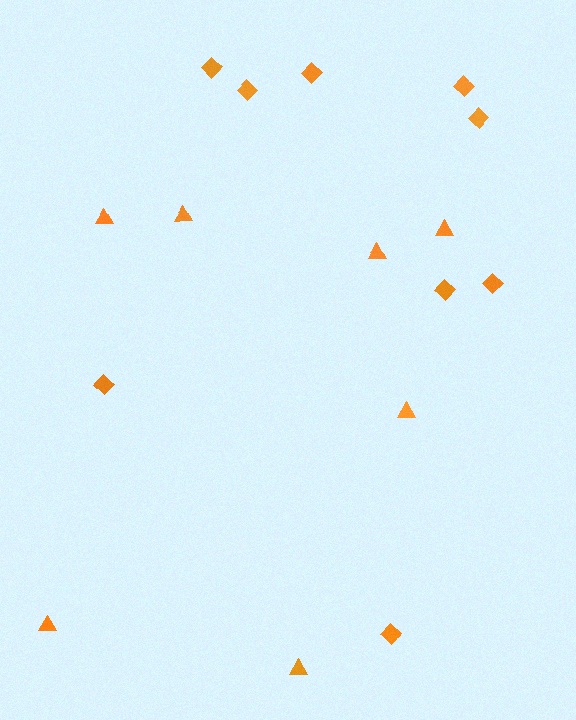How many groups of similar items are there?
There are 2 groups: one group of triangles (7) and one group of diamonds (9).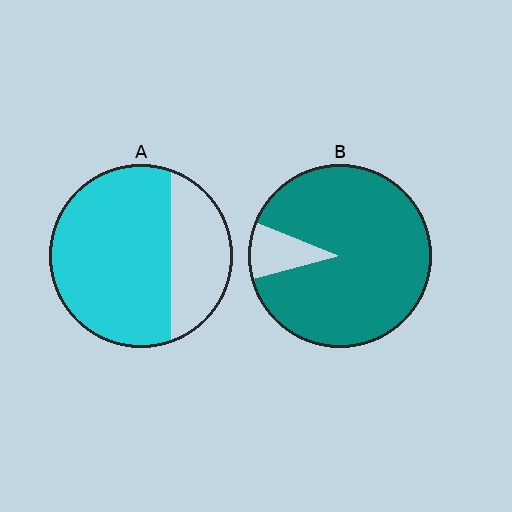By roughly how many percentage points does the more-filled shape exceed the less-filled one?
By roughly 20 percentage points (B over A).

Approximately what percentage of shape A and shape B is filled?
A is approximately 70% and B is approximately 90%.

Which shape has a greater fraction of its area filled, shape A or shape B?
Shape B.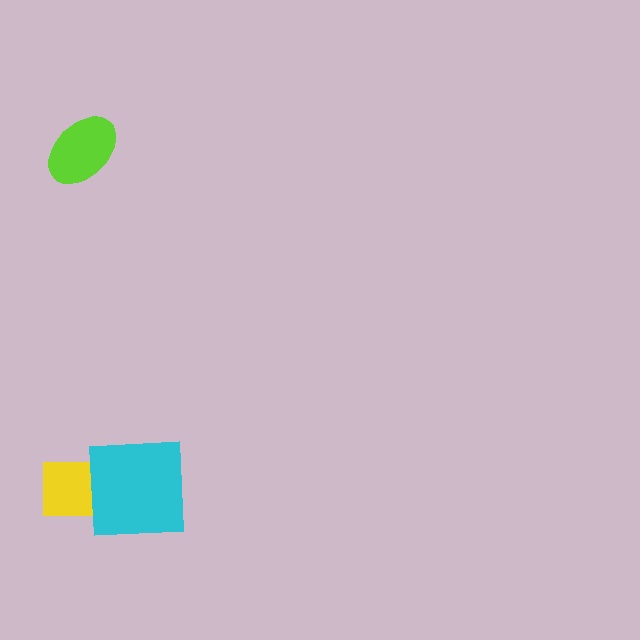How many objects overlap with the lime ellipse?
0 objects overlap with the lime ellipse.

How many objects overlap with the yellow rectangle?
1 object overlaps with the yellow rectangle.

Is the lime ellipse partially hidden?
No, no other shape covers it.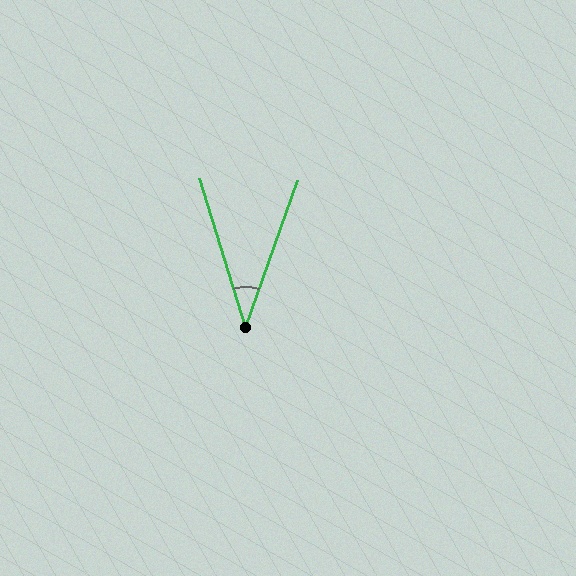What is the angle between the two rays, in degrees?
Approximately 37 degrees.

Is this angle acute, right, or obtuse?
It is acute.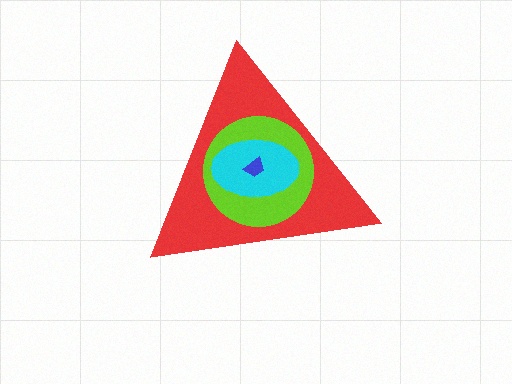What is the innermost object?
The blue trapezoid.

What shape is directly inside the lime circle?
The cyan ellipse.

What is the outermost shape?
The red triangle.